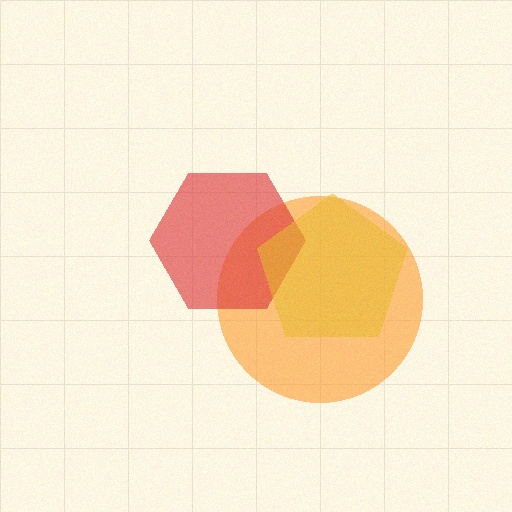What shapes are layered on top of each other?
The layered shapes are: an orange circle, a red hexagon, a yellow pentagon.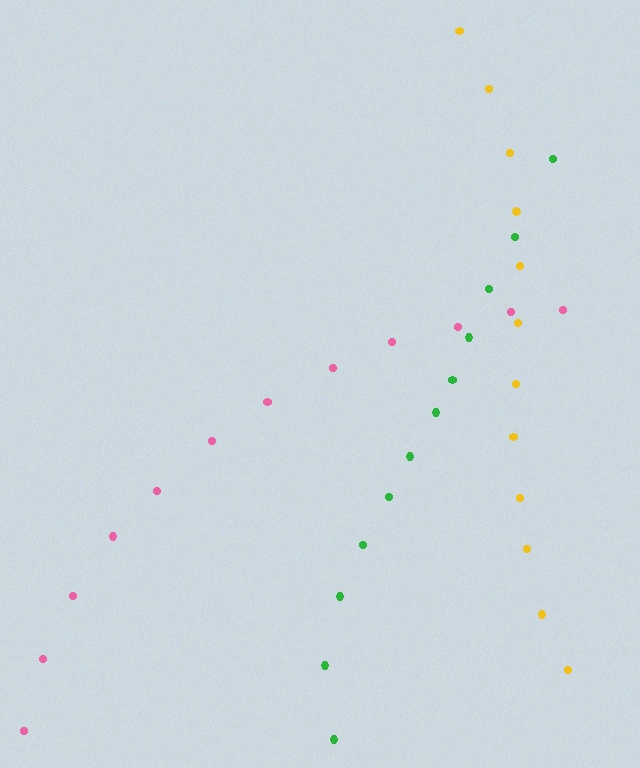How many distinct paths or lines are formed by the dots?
There are 3 distinct paths.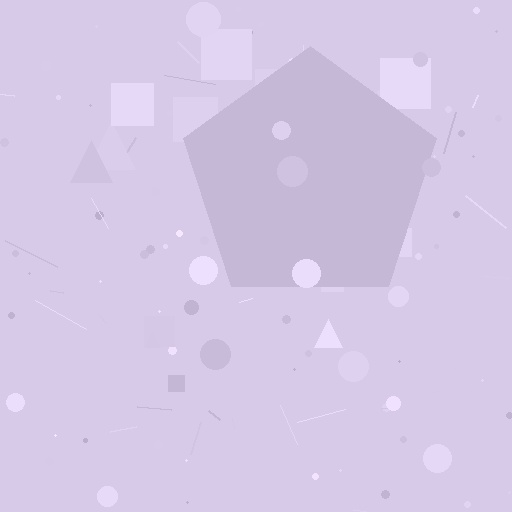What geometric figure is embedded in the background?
A pentagon is embedded in the background.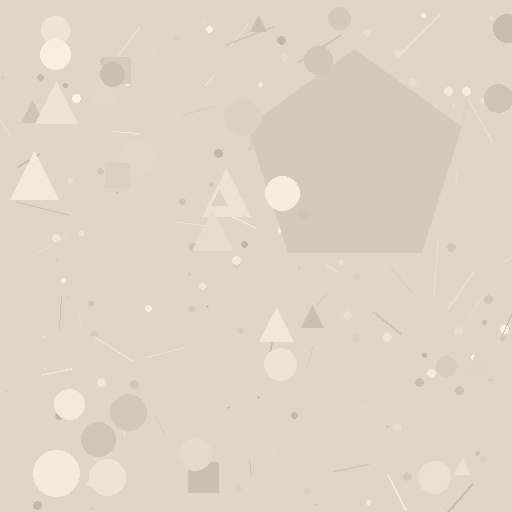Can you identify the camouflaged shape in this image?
The camouflaged shape is a pentagon.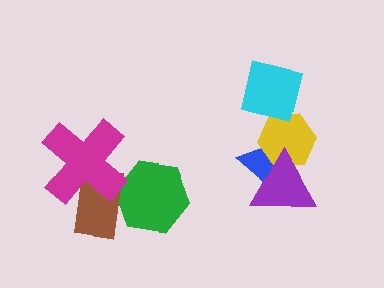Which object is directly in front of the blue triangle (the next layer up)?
The yellow hexagon is directly in front of the blue triangle.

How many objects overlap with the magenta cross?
1 object overlaps with the magenta cross.